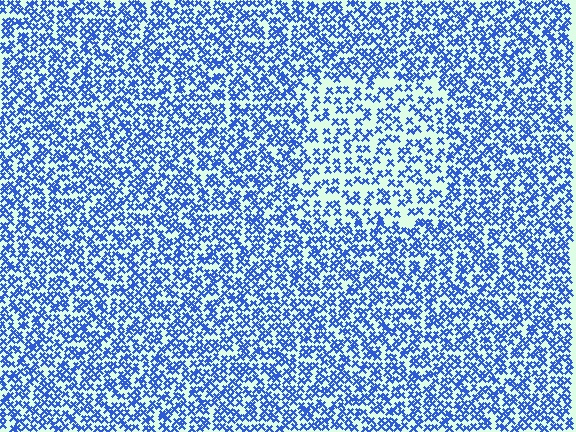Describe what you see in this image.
The image contains small blue elements arranged at two different densities. A rectangle-shaped region is visible where the elements are less densely packed than the surrounding area.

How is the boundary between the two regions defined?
The boundary is defined by a change in element density (approximately 1.8x ratio). All elements are the same color, size, and shape.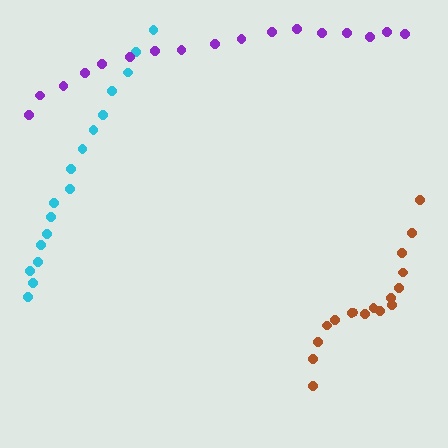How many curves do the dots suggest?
There are 3 distinct paths.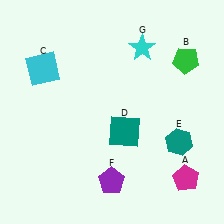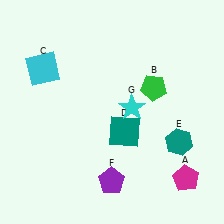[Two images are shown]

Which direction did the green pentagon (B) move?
The green pentagon (B) moved left.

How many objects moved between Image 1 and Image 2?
2 objects moved between the two images.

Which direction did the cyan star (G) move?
The cyan star (G) moved down.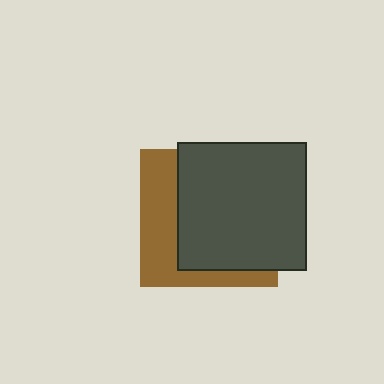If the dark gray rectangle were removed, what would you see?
You would see the complete brown square.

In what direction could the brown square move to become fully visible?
The brown square could move left. That would shift it out from behind the dark gray rectangle entirely.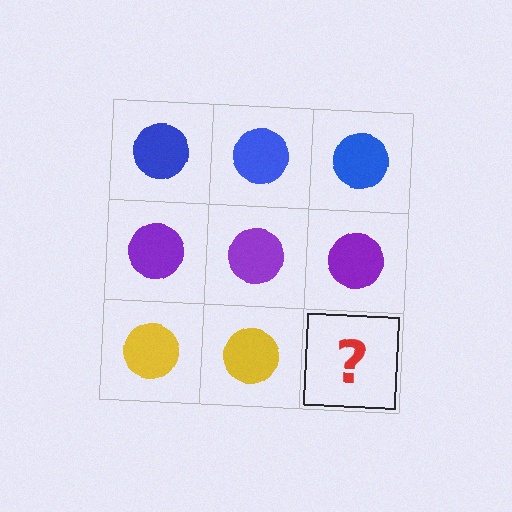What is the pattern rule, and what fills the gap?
The rule is that each row has a consistent color. The gap should be filled with a yellow circle.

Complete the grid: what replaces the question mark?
The question mark should be replaced with a yellow circle.